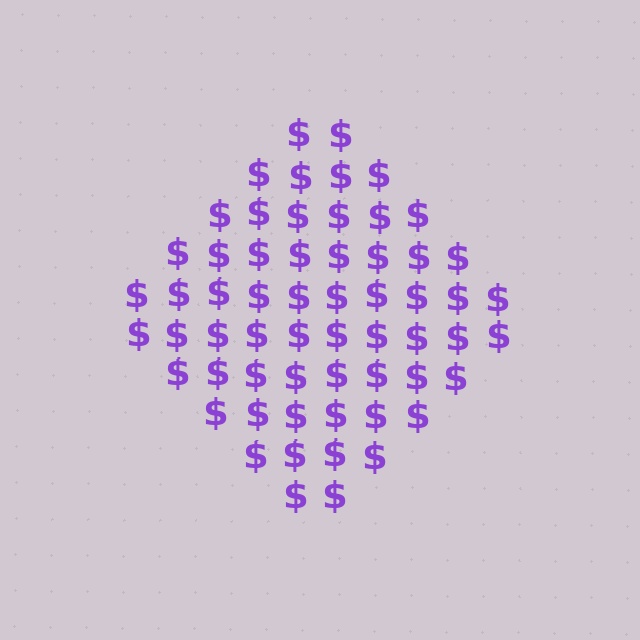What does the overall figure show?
The overall figure shows a diamond.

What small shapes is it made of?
It is made of small dollar signs.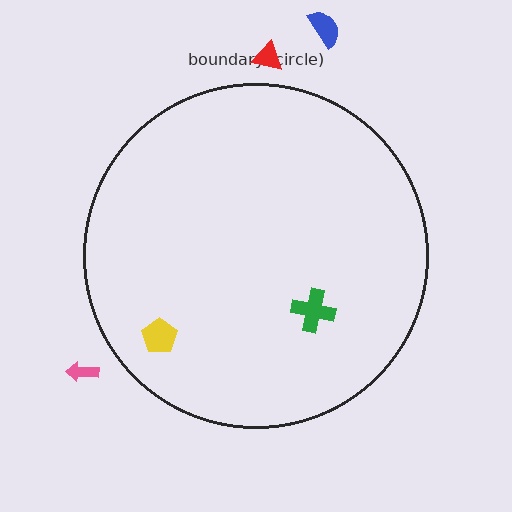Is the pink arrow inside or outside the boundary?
Outside.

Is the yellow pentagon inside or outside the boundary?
Inside.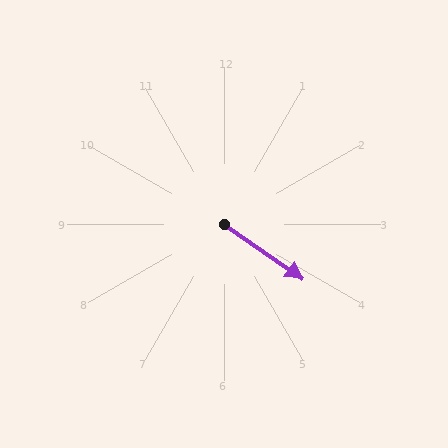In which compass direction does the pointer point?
Southeast.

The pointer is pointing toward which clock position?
Roughly 4 o'clock.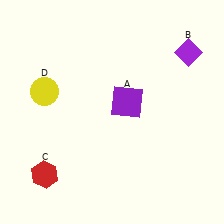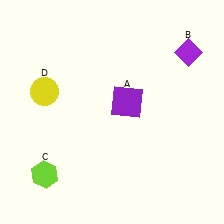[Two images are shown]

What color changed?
The hexagon (C) changed from red in Image 1 to lime in Image 2.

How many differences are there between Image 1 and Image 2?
There is 1 difference between the two images.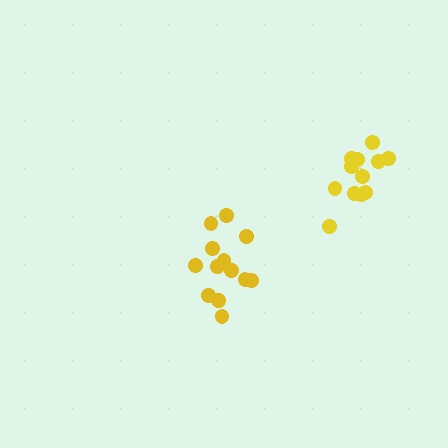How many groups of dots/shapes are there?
There are 2 groups.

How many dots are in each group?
Group 1: 13 dots, Group 2: 12 dots (25 total).